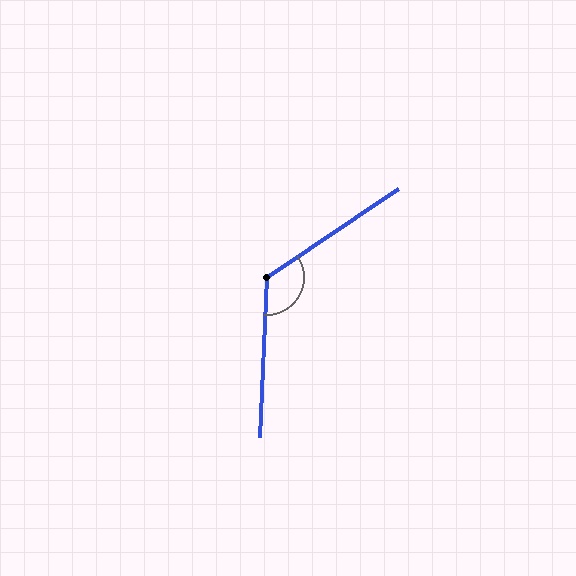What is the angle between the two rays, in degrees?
Approximately 127 degrees.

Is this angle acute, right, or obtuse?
It is obtuse.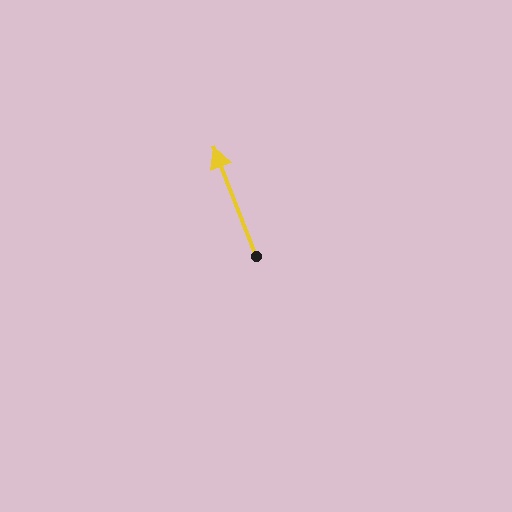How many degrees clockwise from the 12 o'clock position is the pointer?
Approximately 339 degrees.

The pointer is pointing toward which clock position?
Roughly 11 o'clock.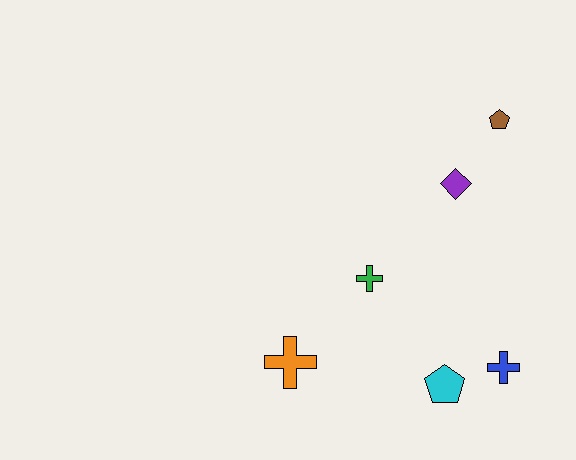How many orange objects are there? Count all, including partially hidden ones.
There is 1 orange object.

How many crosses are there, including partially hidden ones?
There are 3 crosses.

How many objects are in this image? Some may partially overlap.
There are 6 objects.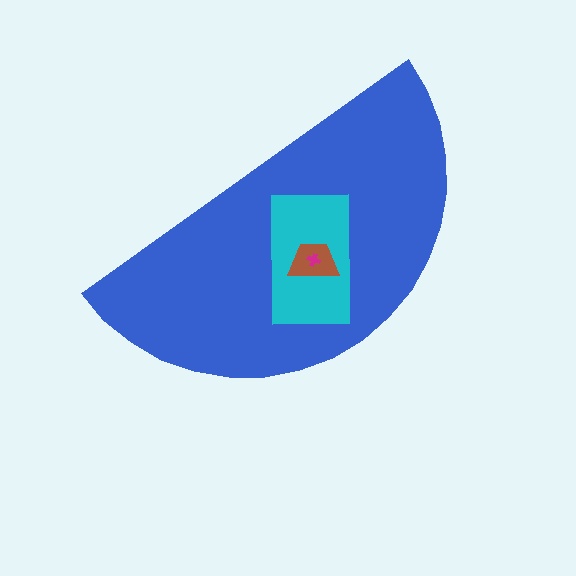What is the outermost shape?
The blue semicircle.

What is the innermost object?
The magenta cross.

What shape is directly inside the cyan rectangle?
The brown trapezoid.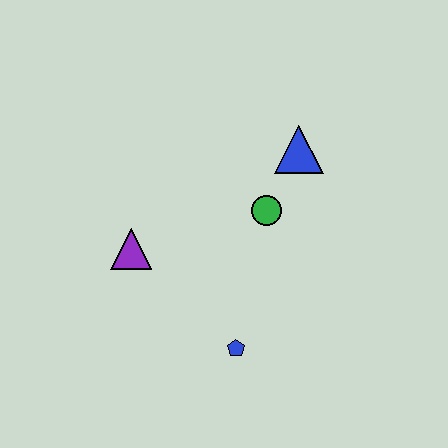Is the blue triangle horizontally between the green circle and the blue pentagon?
No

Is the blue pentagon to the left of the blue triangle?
Yes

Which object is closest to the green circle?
The blue triangle is closest to the green circle.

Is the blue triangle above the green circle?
Yes